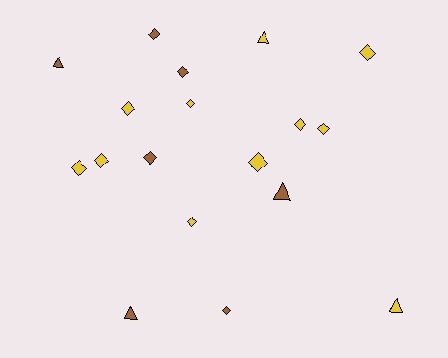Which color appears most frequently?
Yellow, with 11 objects.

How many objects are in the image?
There are 18 objects.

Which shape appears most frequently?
Diamond, with 13 objects.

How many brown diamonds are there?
There are 4 brown diamonds.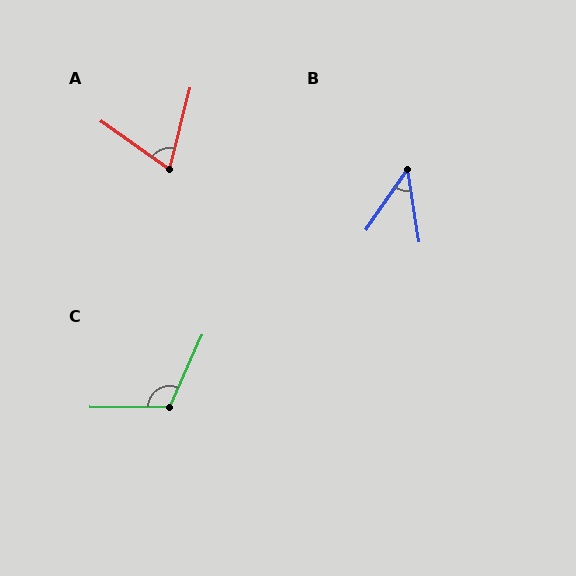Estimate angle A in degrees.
Approximately 69 degrees.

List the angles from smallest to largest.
B (44°), A (69°), C (114°).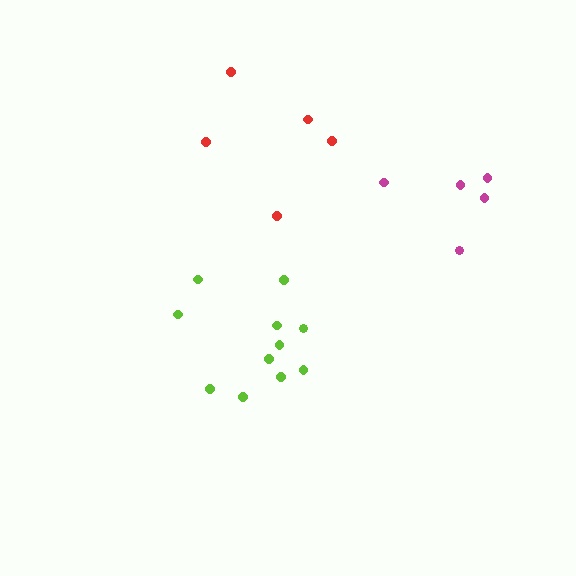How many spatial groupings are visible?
There are 3 spatial groupings.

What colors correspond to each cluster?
The clusters are colored: lime, magenta, red.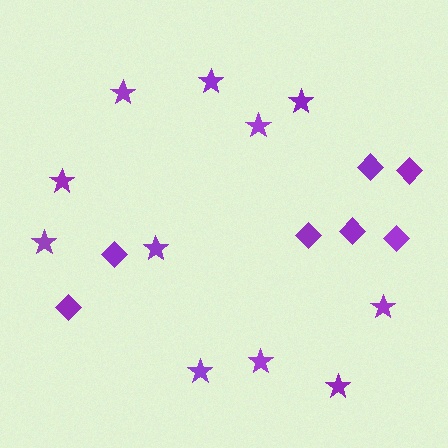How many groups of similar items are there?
There are 2 groups: one group of stars (11) and one group of diamonds (7).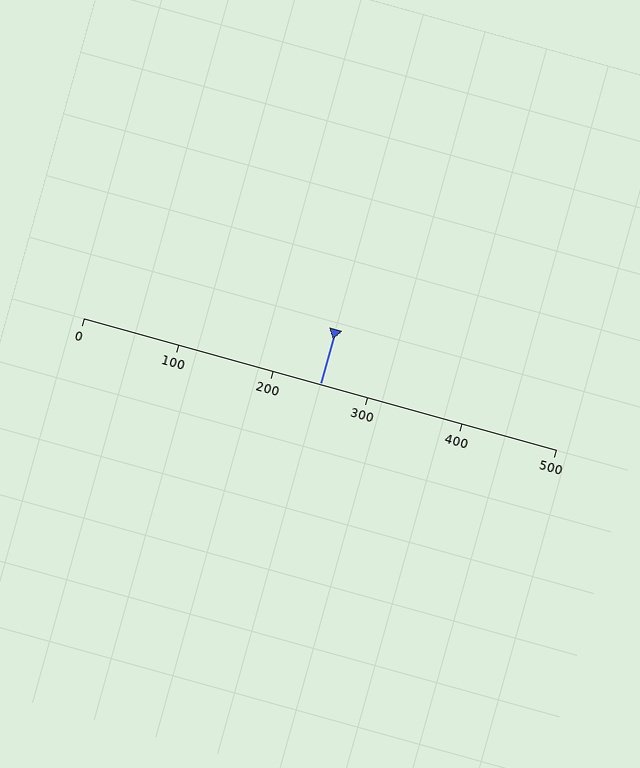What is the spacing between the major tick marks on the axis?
The major ticks are spaced 100 apart.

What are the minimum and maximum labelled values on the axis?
The axis runs from 0 to 500.